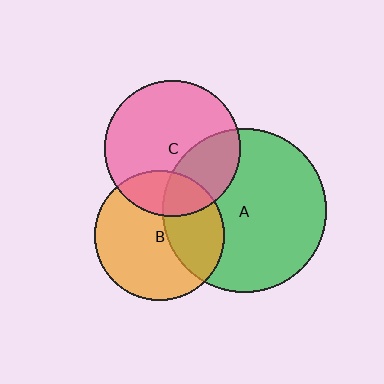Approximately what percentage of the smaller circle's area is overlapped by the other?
Approximately 30%.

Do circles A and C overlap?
Yes.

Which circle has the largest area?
Circle A (green).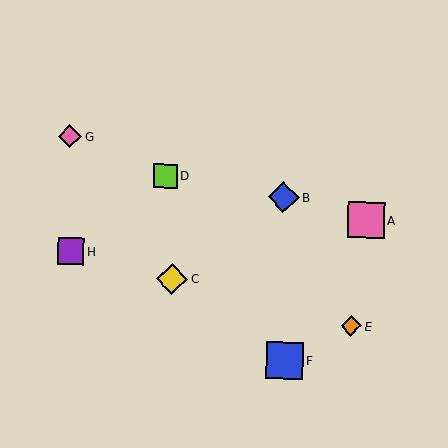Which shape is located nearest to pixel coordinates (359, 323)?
The orange diamond (labeled E) at (351, 326) is nearest to that location.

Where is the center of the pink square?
The center of the pink square is at (366, 220).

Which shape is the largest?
The blue square (labeled F) is the largest.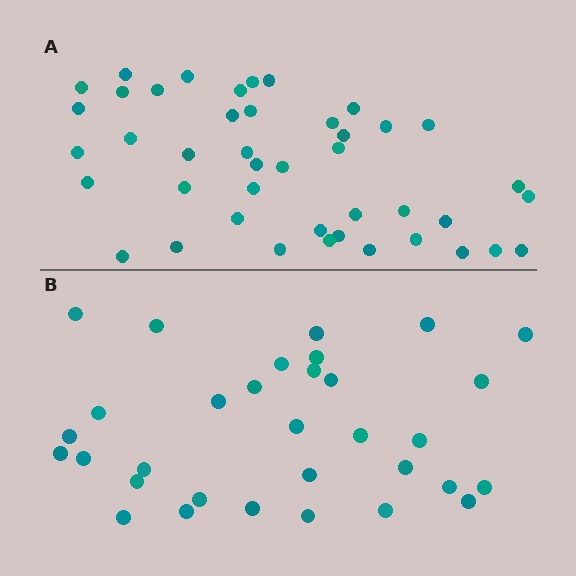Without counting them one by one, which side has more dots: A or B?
Region A (the top region) has more dots.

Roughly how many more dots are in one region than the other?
Region A has roughly 12 or so more dots than region B.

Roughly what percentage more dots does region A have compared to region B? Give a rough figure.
About 35% more.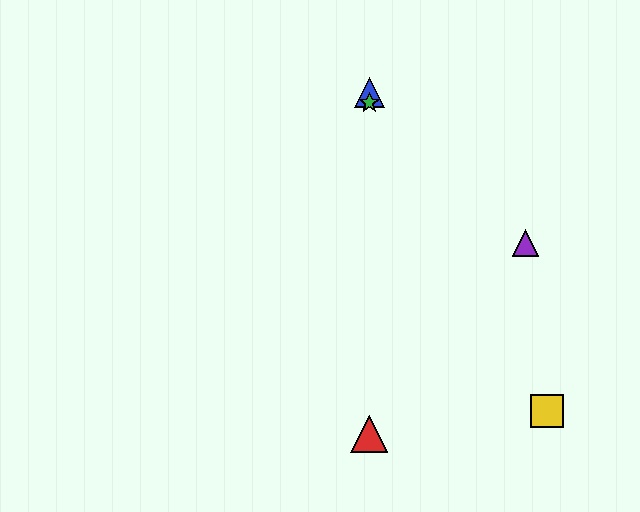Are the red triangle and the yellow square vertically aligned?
No, the red triangle is at x≈369 and the yellow square is at x≈547.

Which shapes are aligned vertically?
The red triangle, the blue triangle, the green star are aligned vertically.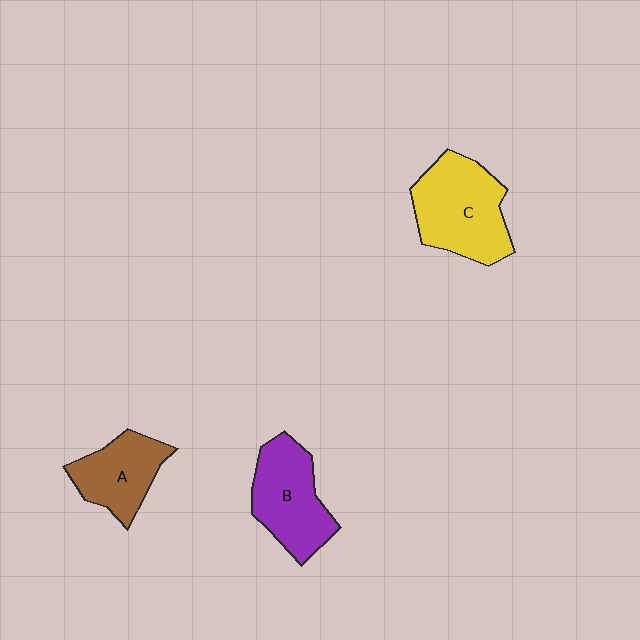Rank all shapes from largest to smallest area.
From largest to smallest: C (yellow), B (purple), A (brown).